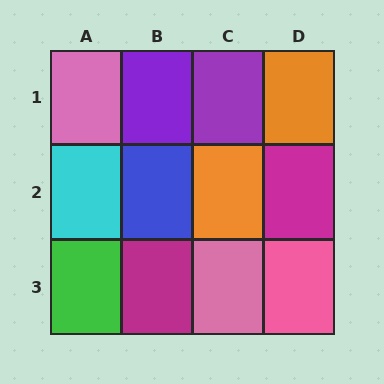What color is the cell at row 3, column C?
Pink.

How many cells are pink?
3 cells are pink.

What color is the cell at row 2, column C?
Orange.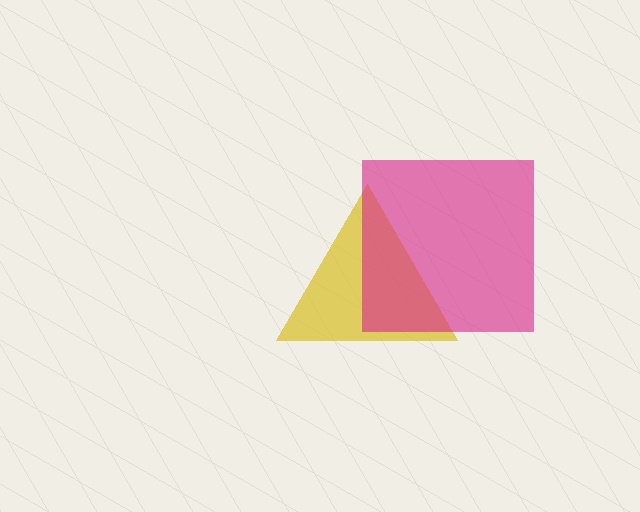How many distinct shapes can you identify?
There are 2 distinct shapes: a yellow triangle, a magenta square.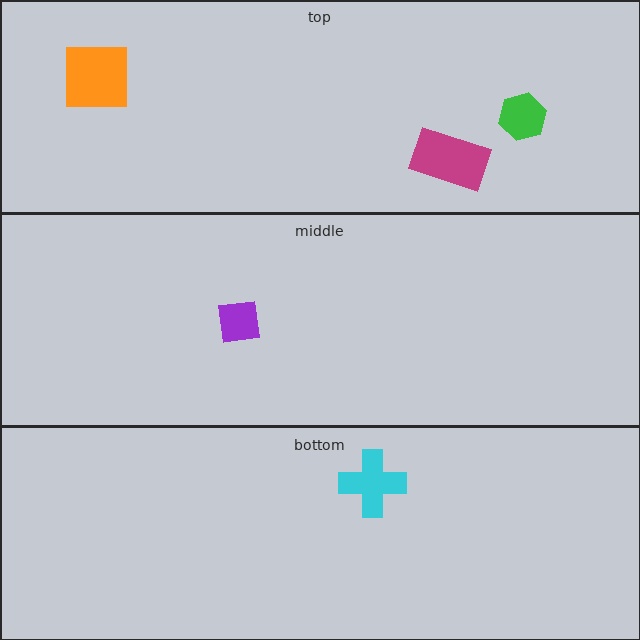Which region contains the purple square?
The middle region.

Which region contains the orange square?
The top region.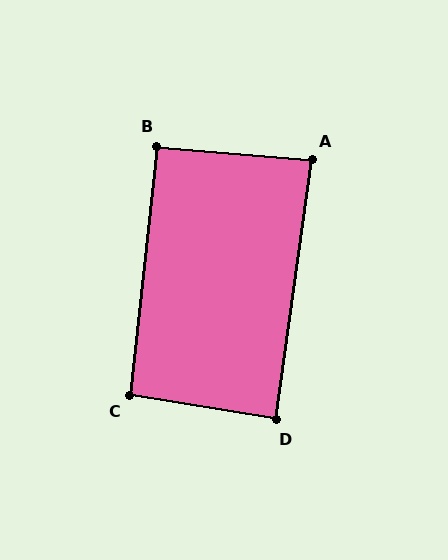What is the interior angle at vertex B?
Approximately 92 degrees (approximately right).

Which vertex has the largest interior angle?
C, at approximately 93 degrees.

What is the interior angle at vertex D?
Approximately 88 degrees (approximately right).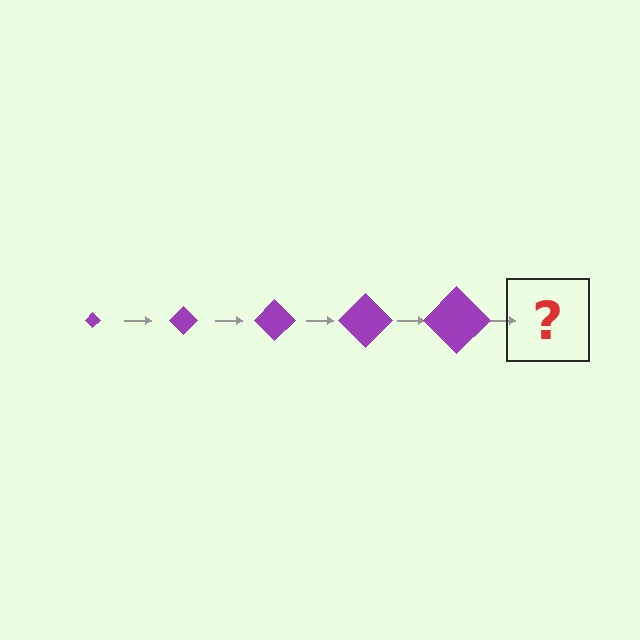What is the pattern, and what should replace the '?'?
The pattern is that the diamond gets progressively larger each step. The '?' should be a purple diamond, larger than the previous one.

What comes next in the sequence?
The next element should be a purple diamond, larger than the previous one.